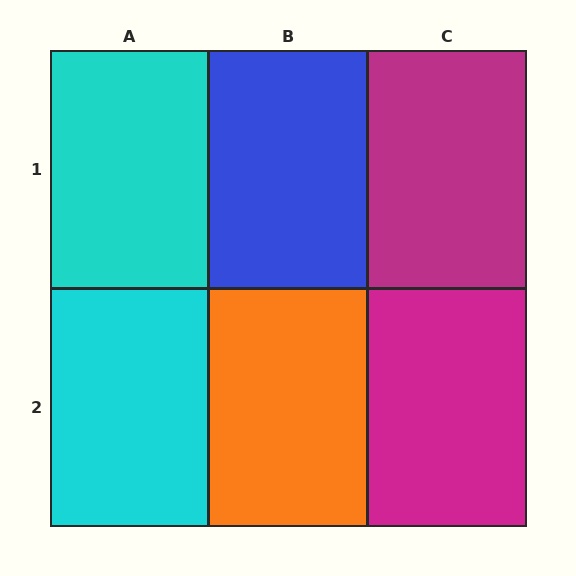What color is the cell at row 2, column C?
Magenta.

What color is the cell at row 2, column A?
Cyan.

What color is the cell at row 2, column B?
Orange.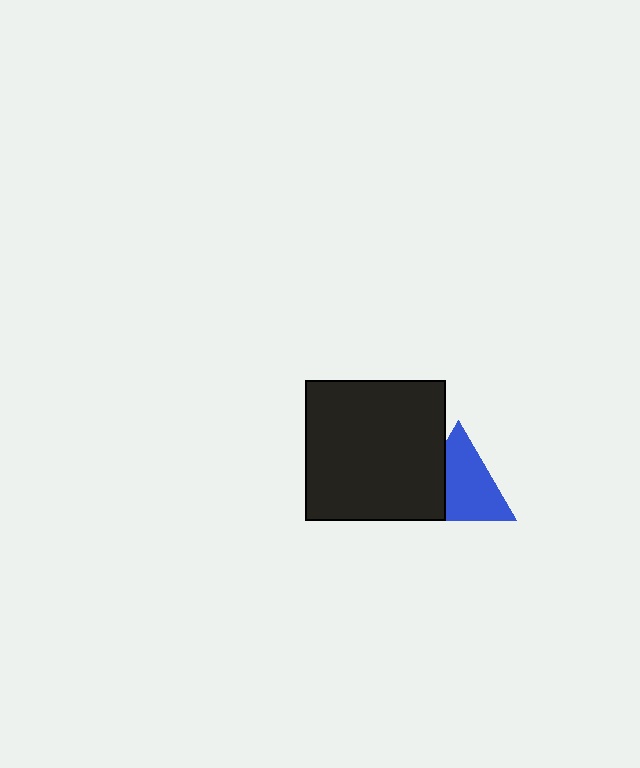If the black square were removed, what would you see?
You would see the complete blue triangle.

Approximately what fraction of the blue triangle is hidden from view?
Roughly 30% of the blue triangle is hidden behind the black square.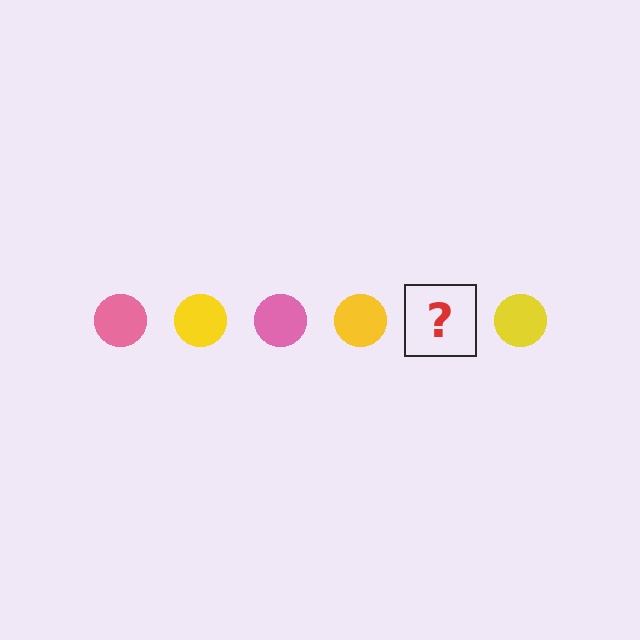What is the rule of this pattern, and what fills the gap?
The rule is that the pattern cycles through pink, yellow circles. The gap should be filled with a pink circle.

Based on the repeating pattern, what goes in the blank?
The blank should be a pink circle.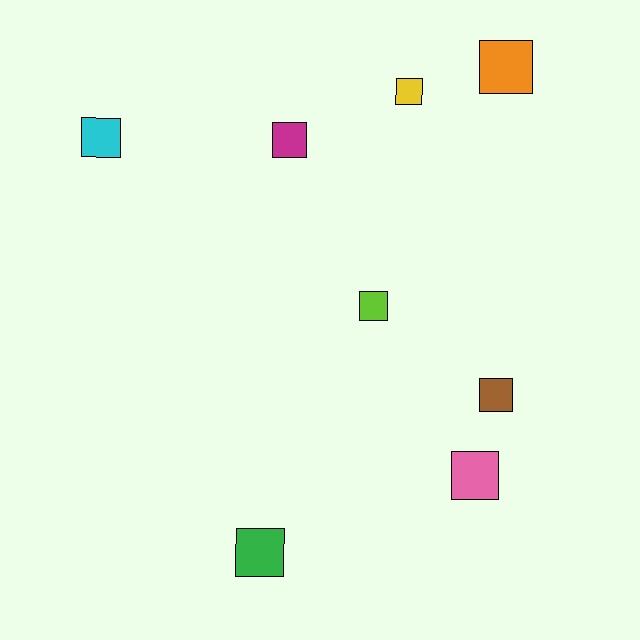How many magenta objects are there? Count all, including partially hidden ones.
There is 1 magenta object.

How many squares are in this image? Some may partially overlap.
There are 8 squares.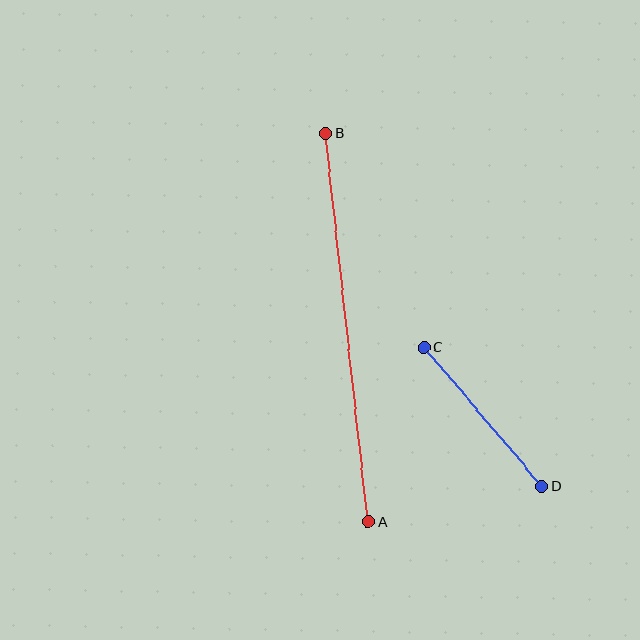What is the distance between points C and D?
The distance is approximately 182 pixels.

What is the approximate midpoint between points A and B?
The midpoint is at approximately (347, 328) pixels.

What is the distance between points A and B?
The distance is approximately 391 pixels.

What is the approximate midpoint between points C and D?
The midpoint is at approximately (483, 417) pixels.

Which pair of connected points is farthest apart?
Points A and B are farthest apart.